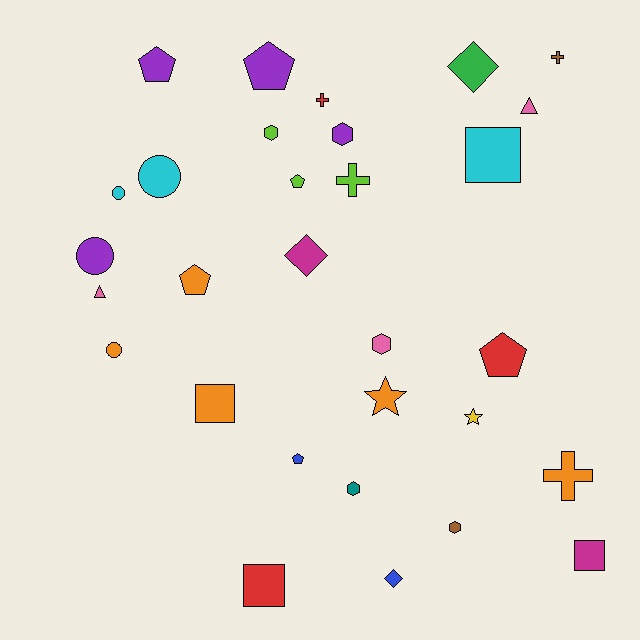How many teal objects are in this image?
There is 1 teal object.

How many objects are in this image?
There are 30 objects.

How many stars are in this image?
There are 2 stars.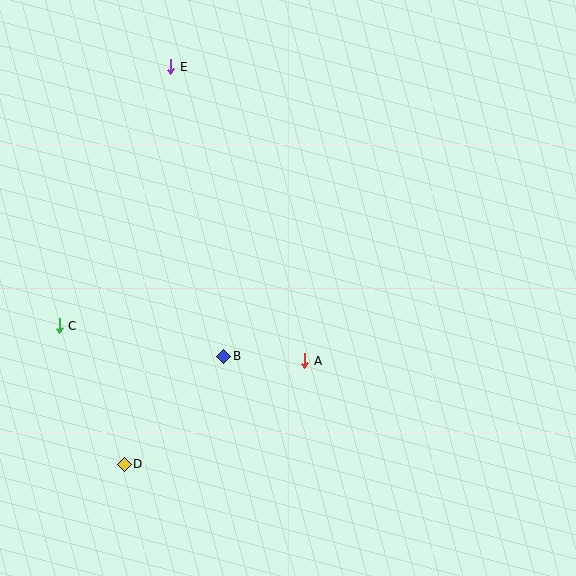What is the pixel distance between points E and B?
The distance between E and B is 294 pixels.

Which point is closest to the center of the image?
Point A at (305, 361) is closest to the center.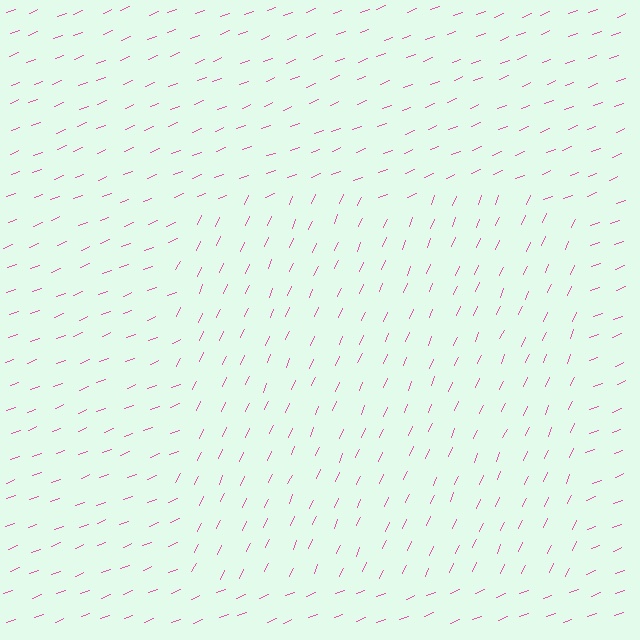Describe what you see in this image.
The image is filled with small pink line segments. A rectangle region in the image has lines oriented differently from the surrounding lines, creating a visible texture boundary.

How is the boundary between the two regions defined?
The boundary is defined purely by a change in line orientation (approximately 45 degrees difference). All lines are the same color and thickness.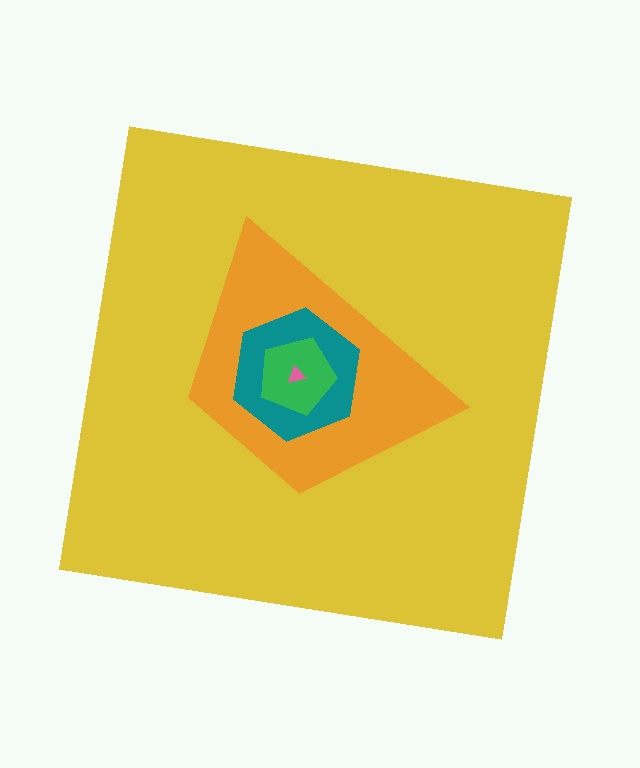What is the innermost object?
The pink triangle.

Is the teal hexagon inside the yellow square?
Yes.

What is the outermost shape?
The yellow square.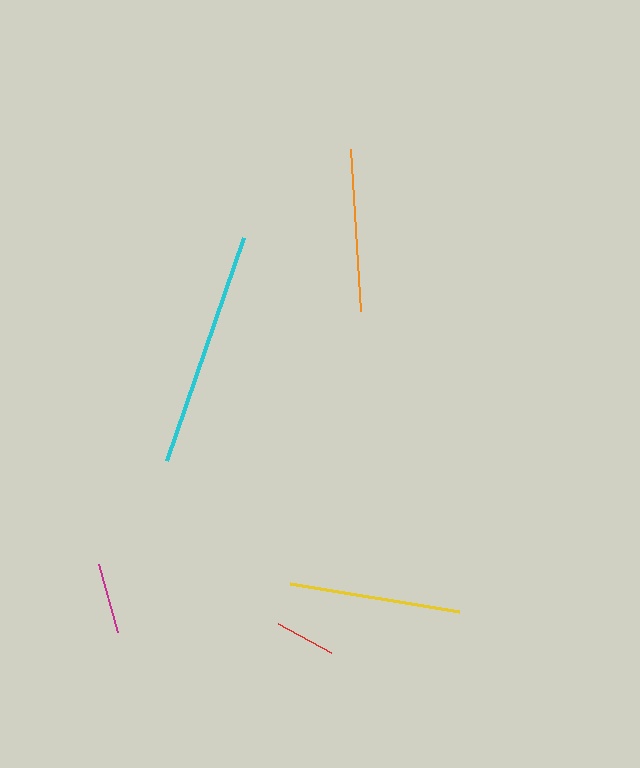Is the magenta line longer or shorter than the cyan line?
The cyan line is longer than the magenta line.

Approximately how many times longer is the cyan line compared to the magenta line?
The cyan line is approximately 3.3 times the length of the magenta line.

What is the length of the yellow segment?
The yellow segment is approximately 172 pixels long.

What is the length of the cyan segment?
The cyan segment is approximately 236 pixels long.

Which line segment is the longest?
The cyan line is the longest at approximately 236 pixels.